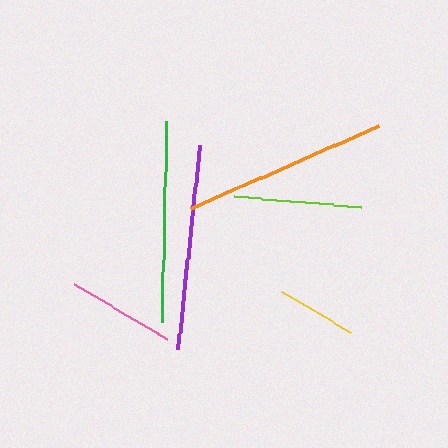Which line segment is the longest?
The purple line is the longest at approximately 206 pixels.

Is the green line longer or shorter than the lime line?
The green line is longer than the lime line.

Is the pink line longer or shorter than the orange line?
The orange line is longer than the pink line.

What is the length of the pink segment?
The pink segment is approximately 108 pixels long.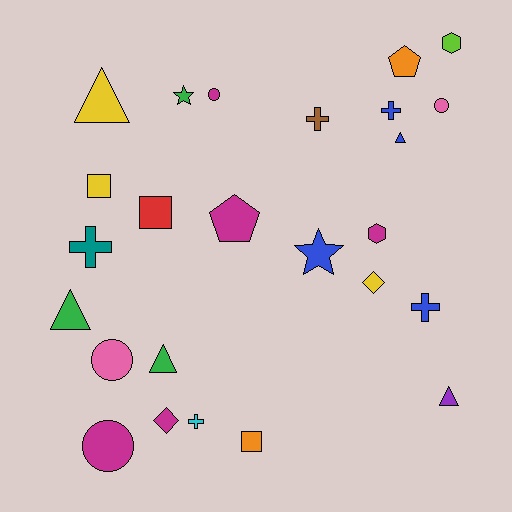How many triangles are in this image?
There are 5 triangles.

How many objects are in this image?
There are 25 objects.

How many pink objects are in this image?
There are 2 pink objects.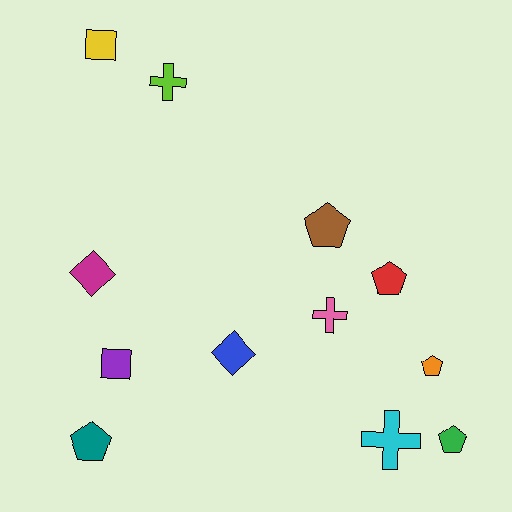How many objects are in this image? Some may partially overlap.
There are 12 objects.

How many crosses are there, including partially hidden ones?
There are 3 crosses.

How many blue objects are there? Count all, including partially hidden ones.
There is 1 blue object.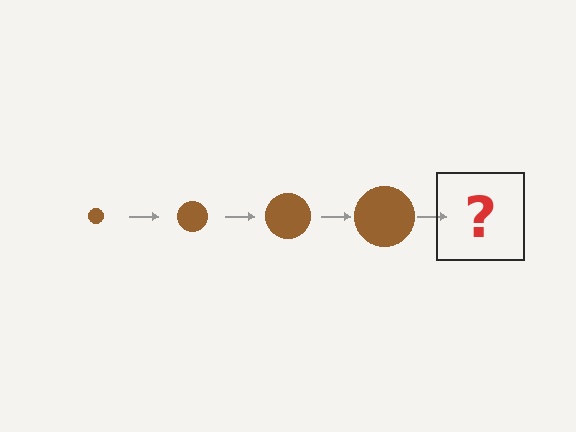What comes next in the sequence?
The next element should be a brown circle, larger than the previous one.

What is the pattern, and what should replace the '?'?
The pattern is that the circle gets progressively larger each step. The '?' should be a brown circle, larger than the previous one.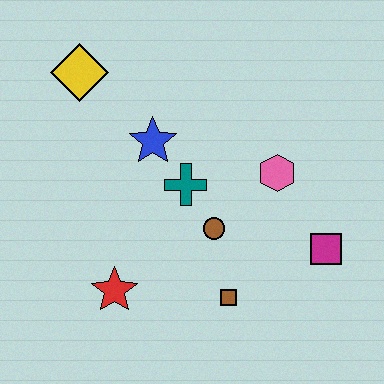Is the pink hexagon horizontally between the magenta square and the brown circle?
Yes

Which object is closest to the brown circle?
The teal cross is closest to the brown circle.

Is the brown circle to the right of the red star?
Yes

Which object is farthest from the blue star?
The magenta square is farthest from the blue star.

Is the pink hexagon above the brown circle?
Yes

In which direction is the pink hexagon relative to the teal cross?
The pink hexagon is to the right of the teal cross.